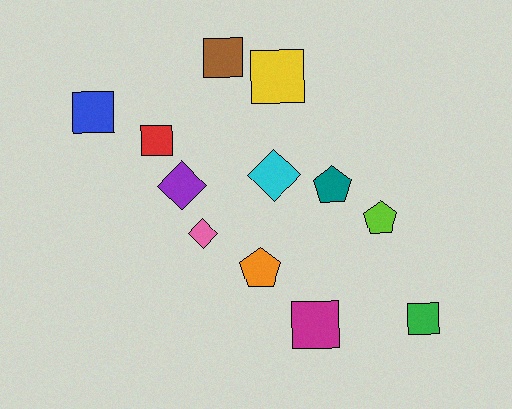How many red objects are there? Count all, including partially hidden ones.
There is 1 red object.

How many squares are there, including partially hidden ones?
There are 6 squares.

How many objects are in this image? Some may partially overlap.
There are 12 objects.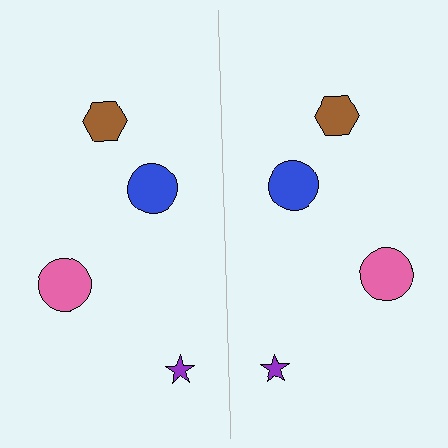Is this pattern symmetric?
Yes, this pattern has bilateral (reflection) symmetry.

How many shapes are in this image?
There are 8 shapes in this image.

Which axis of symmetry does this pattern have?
The pattern has a vertical axis of symmetry running through the center of the image.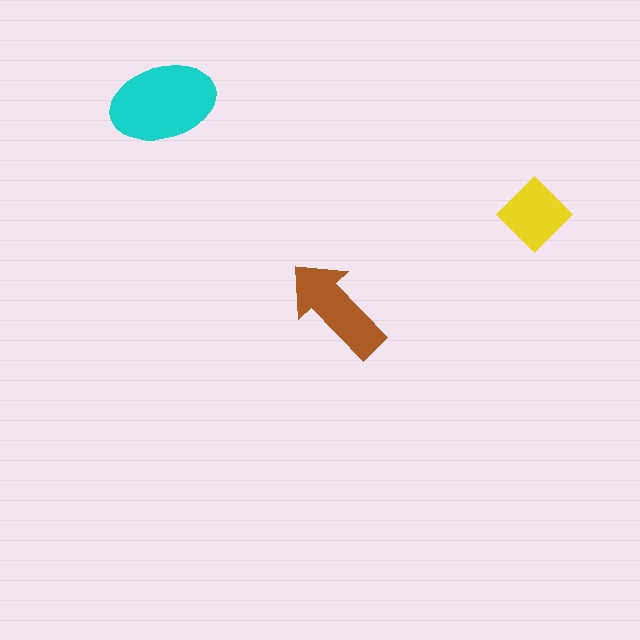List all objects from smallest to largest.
The yellow diamond, the brown arrow, the cyan ellipse.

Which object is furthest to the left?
The cyan ellipse is leftmost.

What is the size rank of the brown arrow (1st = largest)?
2nd.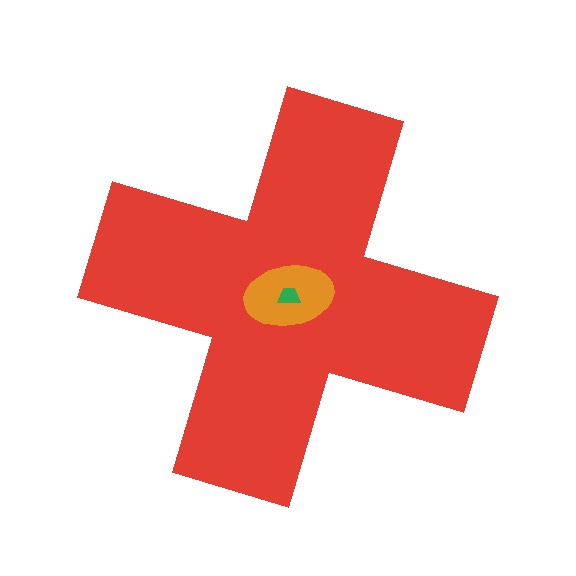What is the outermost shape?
The red cross.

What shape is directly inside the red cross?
The orange ellipse.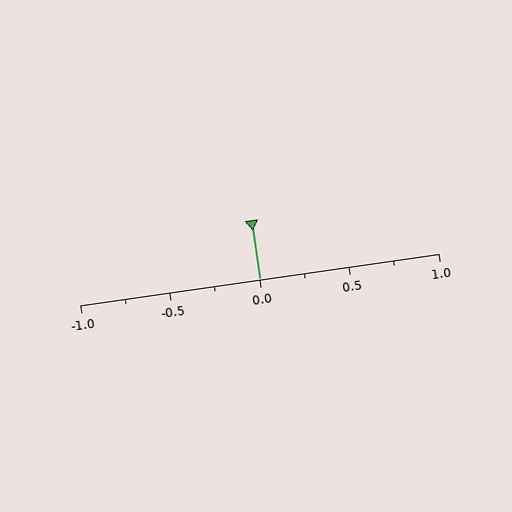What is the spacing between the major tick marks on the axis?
The major ticks are spaced 0.5 apart.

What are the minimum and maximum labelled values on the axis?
The axis runs from -1.0 to 1.0.